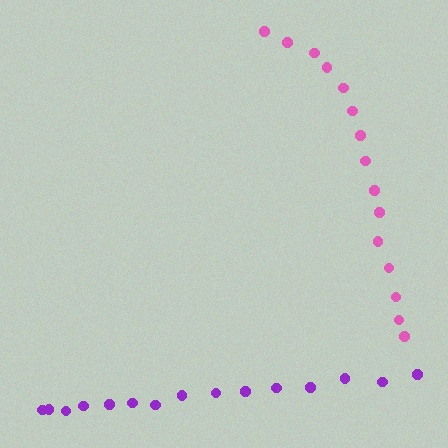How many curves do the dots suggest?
There are 2 distinct paths.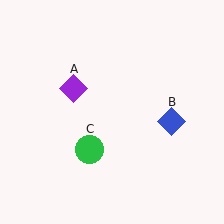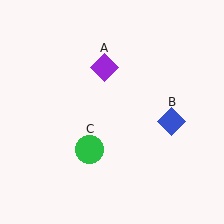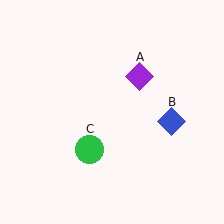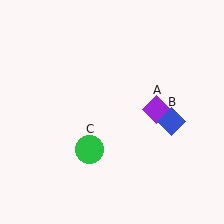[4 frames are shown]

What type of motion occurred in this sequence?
The purple diamond (object A) rotated clockwise around the center of the scene.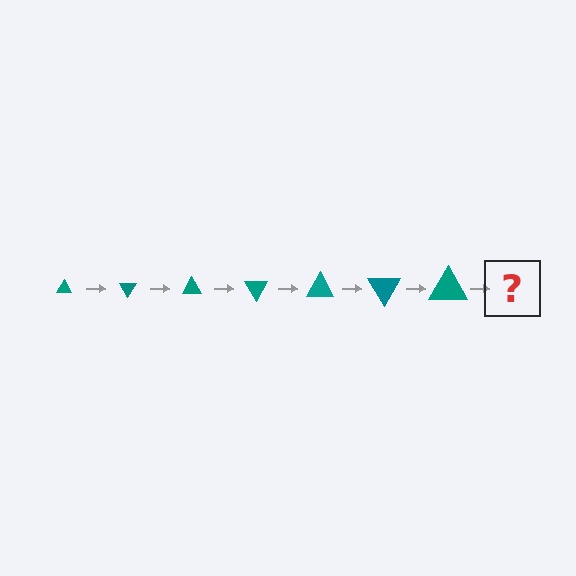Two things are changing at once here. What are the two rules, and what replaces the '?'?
The two rules are that the triangle grows larger each step and it rotates 60 degrees each step. The '?' should be a triangle, larger than the previous one and rotated 420 degrees from the start.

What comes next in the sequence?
The next element should be a triangle, larger than the previous one and rotated 420 degrees from the start.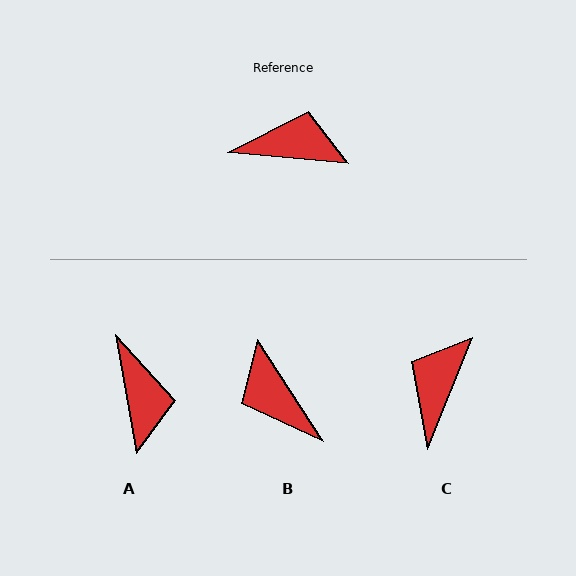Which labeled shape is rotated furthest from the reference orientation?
B, about 128 degrees away.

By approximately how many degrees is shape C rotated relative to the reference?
Approximately 74 degrees counter-clockwise.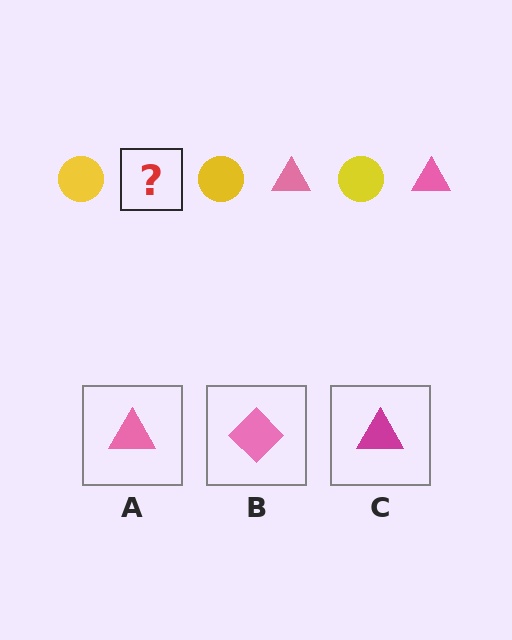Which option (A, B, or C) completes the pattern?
A.